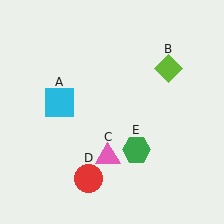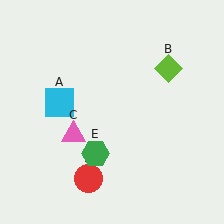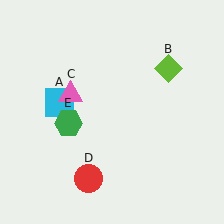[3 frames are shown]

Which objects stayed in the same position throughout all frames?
Cyan square (object A) and lime diamond (object B) and red circle (object D) remained stationary.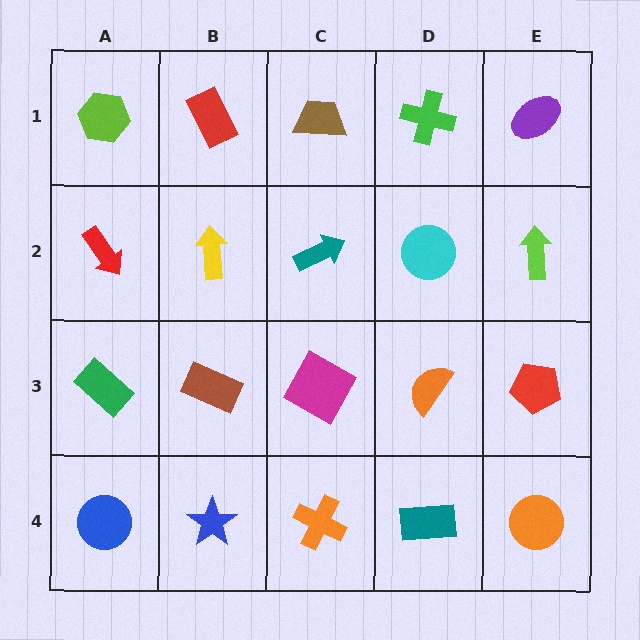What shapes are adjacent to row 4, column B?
A brown rectangle (row 3, column B), a blue circle (row 4, column A), an orange cross (row 4, column C).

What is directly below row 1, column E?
A lime arrow.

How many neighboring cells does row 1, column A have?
2.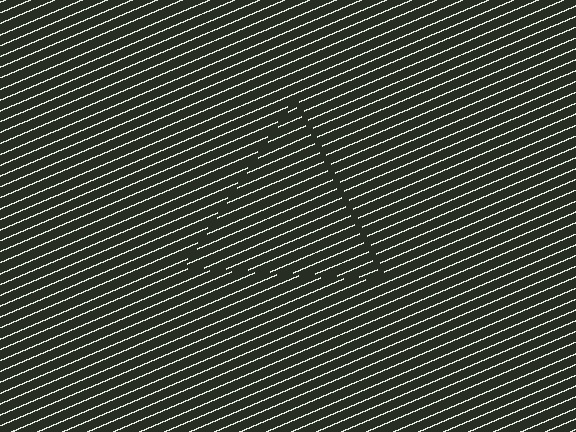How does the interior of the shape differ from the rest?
The interior of the shape contains the same grating, shifted by half a period — the contour is defined by the phase discontinuity where line-ends from the inner and outer gratings abut.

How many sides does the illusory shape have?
3 sides — the line-ends trace a triangle.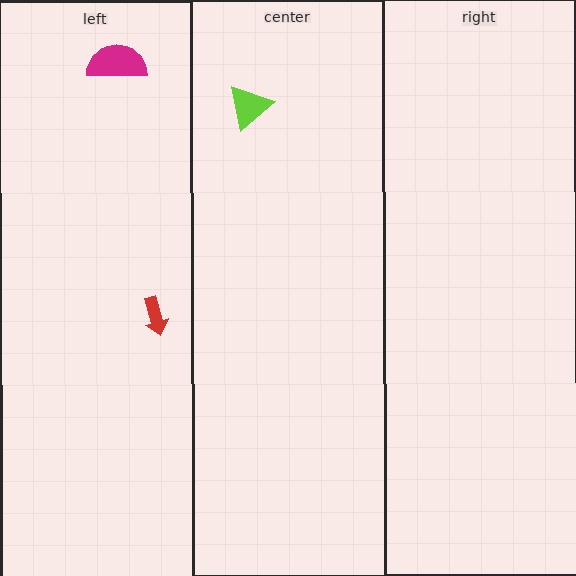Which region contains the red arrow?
The left region.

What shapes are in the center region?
The lime triangle.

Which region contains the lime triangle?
The center region.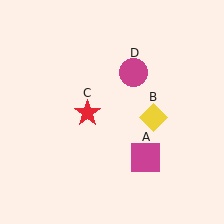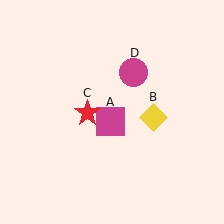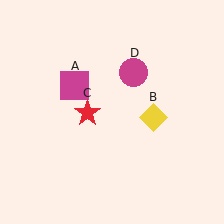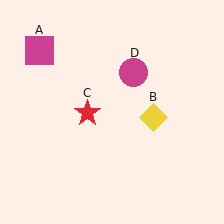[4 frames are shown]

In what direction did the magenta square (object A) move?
The magenta square (object A) moved up and to the left.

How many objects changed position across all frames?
1 object changed position: magenta square (object A).